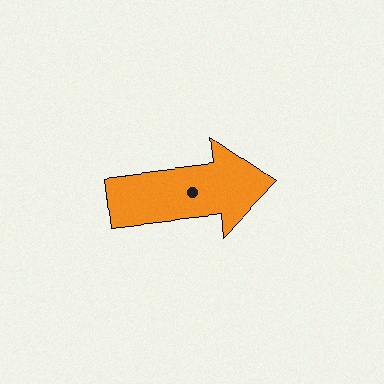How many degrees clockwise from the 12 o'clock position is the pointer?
Approximately 84 degrees.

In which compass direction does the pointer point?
East.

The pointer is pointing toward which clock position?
Roughly 3 o'clock.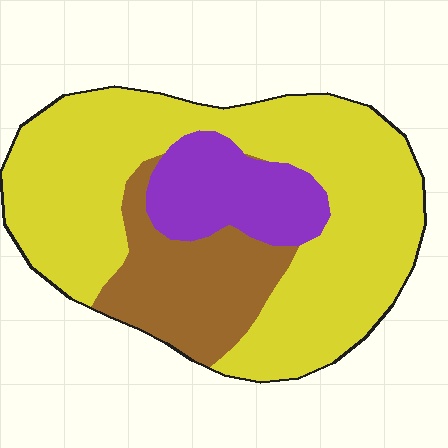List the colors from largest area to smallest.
From largest to smallest: yellow, brown, purple.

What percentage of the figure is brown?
Brown covers roughly 20% of the figure.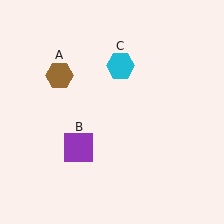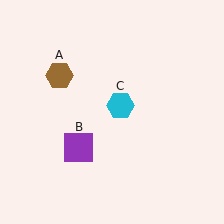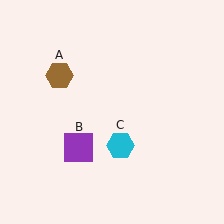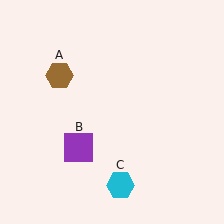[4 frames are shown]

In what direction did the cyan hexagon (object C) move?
The cyan hexagon (object C) moved down.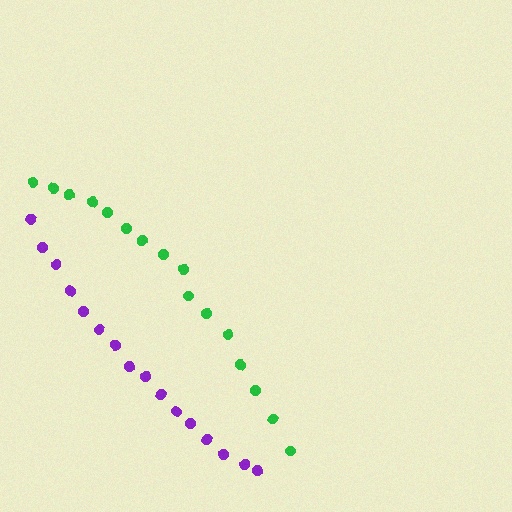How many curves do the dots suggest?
There are 2 distinct paths.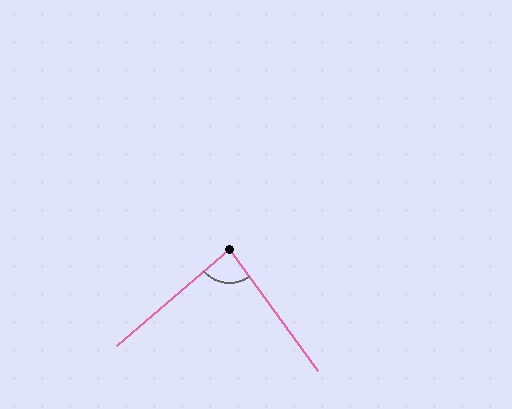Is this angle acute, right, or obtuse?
It is approximately a right angle.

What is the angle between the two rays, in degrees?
Approximately 85 degrees.